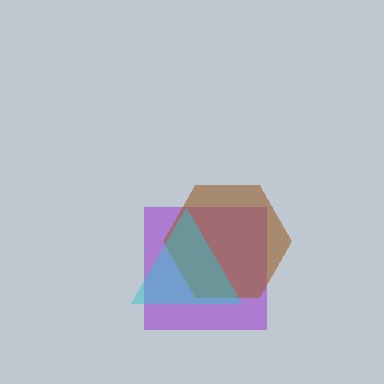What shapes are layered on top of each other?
The layered shapes are: a purple square, a brown hexagon, a cyan triangle.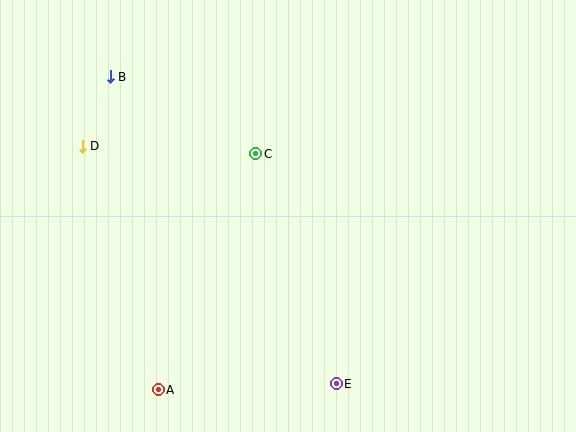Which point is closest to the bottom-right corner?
Point E is closest to the bottom-right corner.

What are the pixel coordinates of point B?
Point B is at (110, 77).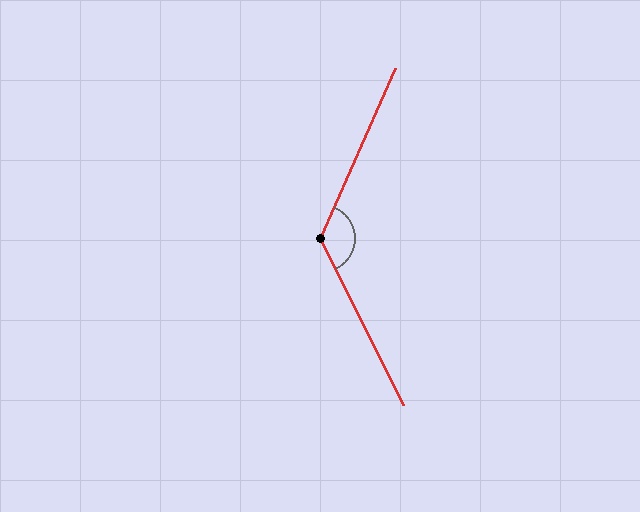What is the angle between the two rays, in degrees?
Approximately 130 degrees.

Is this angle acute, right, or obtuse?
It is obtuse.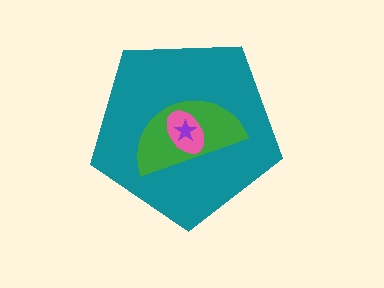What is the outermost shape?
The teal pentagon.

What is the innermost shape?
The purple star.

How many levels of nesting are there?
4.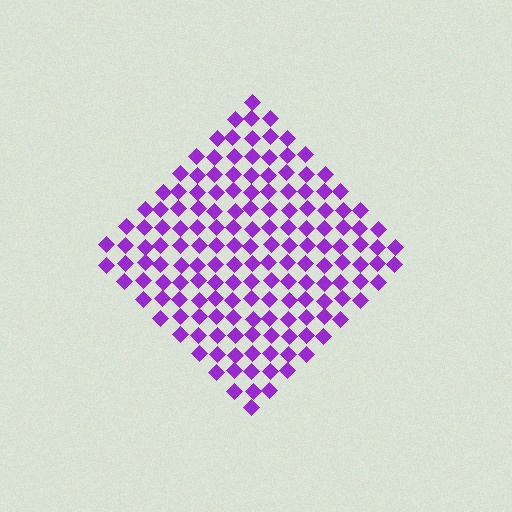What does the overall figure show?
The overall figure shows a diamond.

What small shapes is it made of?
It is made of small diamonds.